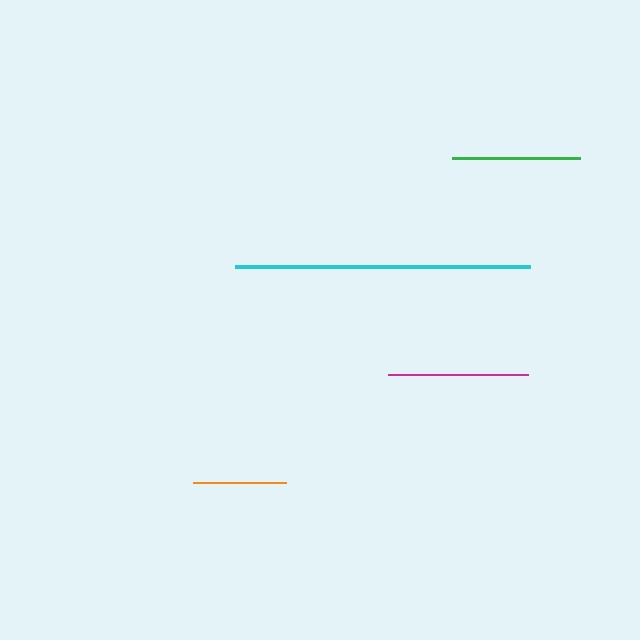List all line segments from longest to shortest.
From longest to shortest: cyan, magenta, green, orange.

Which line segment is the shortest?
The orange line is the shortest at approximately 93 pixels.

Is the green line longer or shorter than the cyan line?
The cyan line is longer than the green line.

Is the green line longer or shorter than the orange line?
The green line is longer than the orange line.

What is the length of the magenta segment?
The magenta segment is approximately 139 pixels long.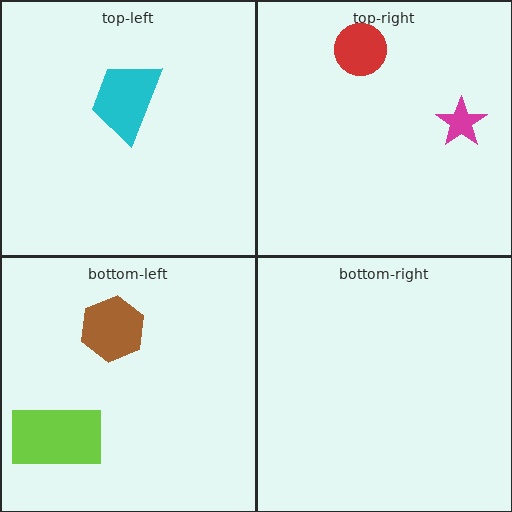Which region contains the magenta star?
The top-right region.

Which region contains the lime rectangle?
The bottom-left region.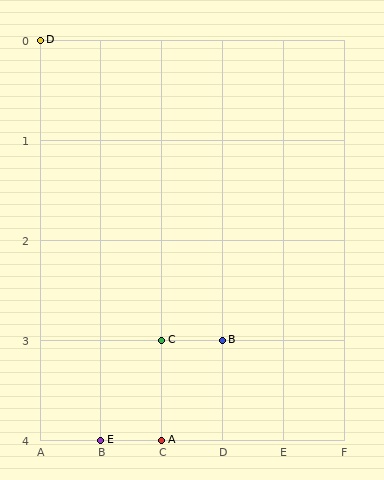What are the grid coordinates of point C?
Point C is at grid coordinates (C, 3).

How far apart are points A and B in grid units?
Points A and B are 1 column and 1 row apart (about 1.4 grid units diagonally).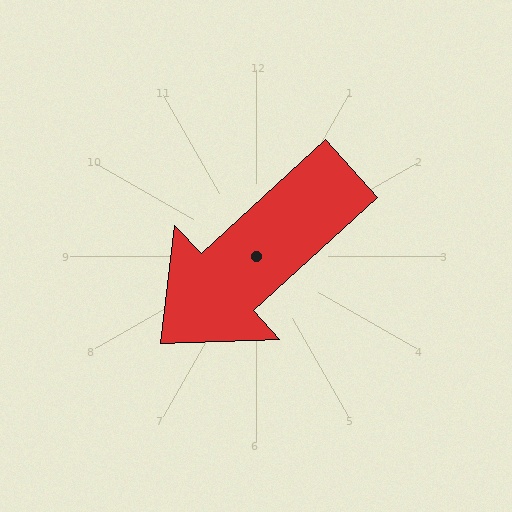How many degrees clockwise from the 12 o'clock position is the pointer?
Approximately 227 degrees.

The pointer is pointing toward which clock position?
Roughly 8 o'clock.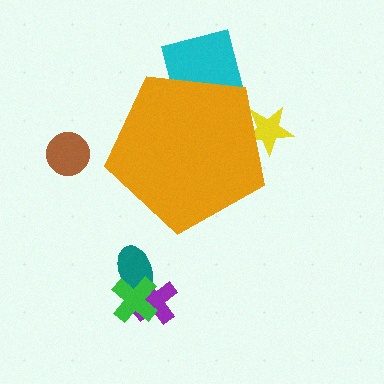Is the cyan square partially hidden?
Yes, the cyan square is partially hidden behind the orange pentagon.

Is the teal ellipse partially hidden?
No, the teal ellipse is fully visible.